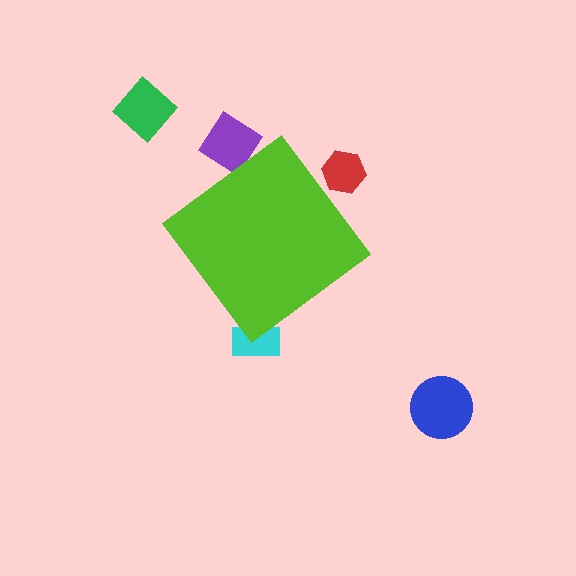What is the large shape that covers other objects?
A lime diamond.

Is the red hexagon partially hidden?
Yes, the red hexagon is partially hidden behind the lime diamond.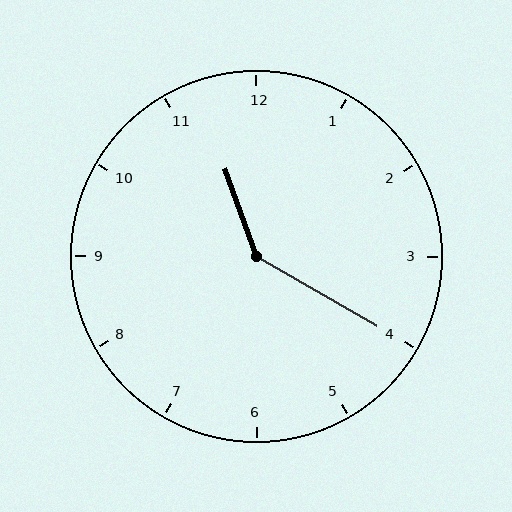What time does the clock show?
11:20.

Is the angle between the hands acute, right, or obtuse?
It is obtuse.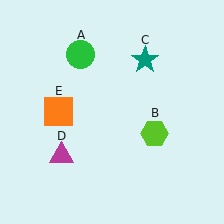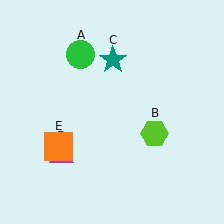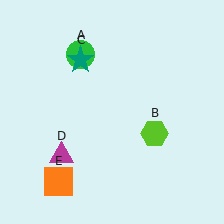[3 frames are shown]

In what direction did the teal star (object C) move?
The teal star (object C) moved left.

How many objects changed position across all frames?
2 objects changed position: teal star (object C), orange square (object E).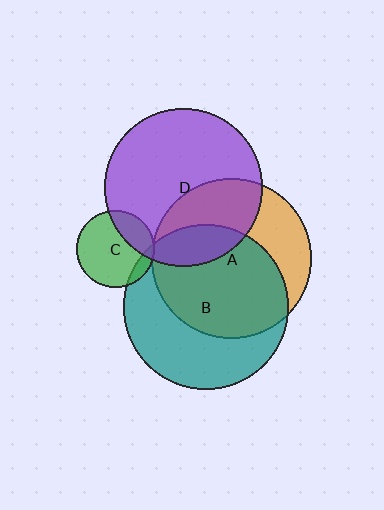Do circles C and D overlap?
Yes.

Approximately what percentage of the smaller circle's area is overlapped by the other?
Approximately 25%.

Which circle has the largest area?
Circle B (teal).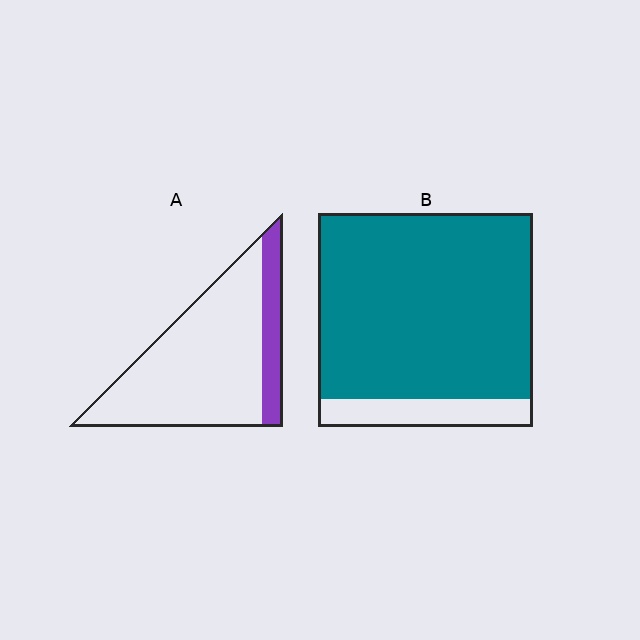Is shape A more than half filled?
No.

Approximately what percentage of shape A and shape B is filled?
A is approximately 20% and B is approximately 85%.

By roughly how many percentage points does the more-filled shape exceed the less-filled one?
By roughly 70 percentage points (B over A).